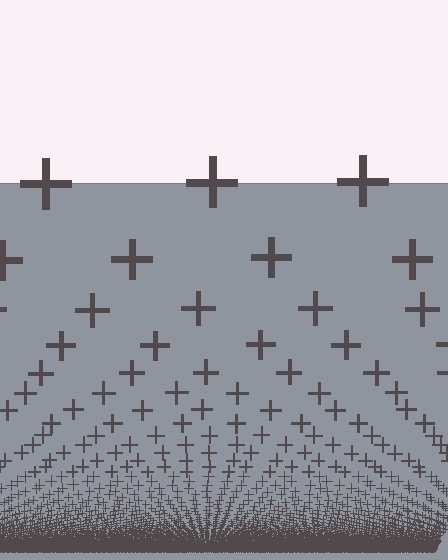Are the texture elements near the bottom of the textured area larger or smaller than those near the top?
Smaller. The gradient is inverted — elements near the bottom are smaller and denser.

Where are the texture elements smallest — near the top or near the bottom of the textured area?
Near the bottom.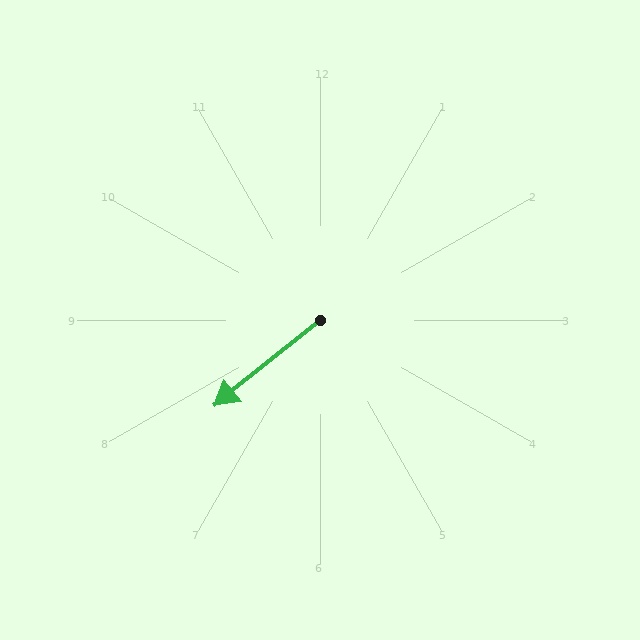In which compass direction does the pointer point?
Southwest.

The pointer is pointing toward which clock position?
Roughly 8 o'clock.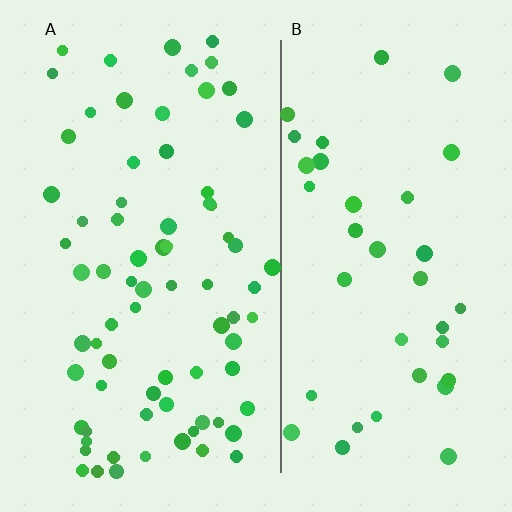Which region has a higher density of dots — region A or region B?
A (the left).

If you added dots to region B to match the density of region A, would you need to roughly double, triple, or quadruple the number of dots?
Approximately double.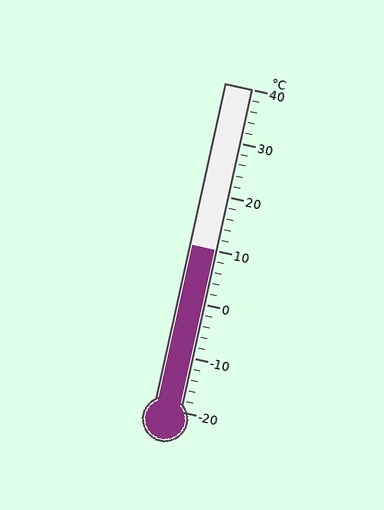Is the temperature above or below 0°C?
The temperature is above 0°C.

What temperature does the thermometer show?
The thermometer shows approximately 10°C.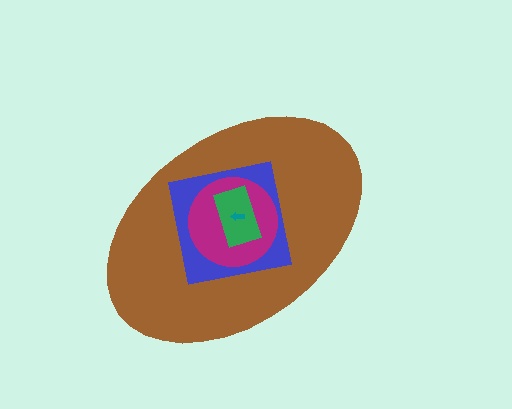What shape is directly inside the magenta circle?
The green rectangle.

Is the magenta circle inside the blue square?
Yes.